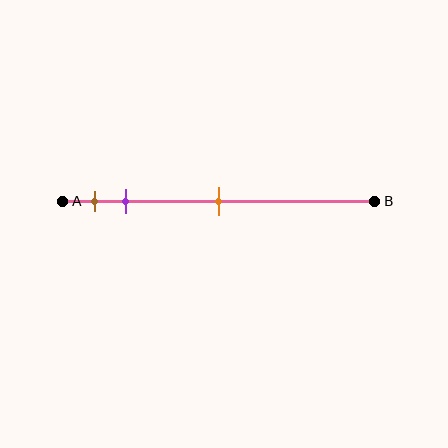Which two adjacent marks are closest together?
The brown and purple marks are the closest adjacent pair.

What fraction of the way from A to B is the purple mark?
The purple mark is approximately 20% (0.2) of the way from A to B.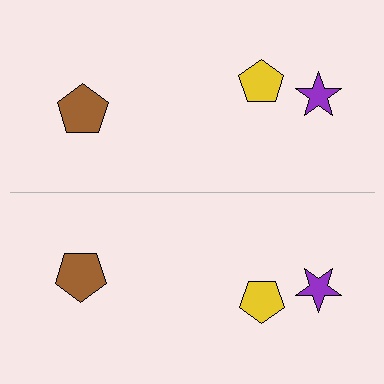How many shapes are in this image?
There are 6 shapes in this image.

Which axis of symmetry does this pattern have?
The pattern has a horizontal axis of symmetry running through the center of the image.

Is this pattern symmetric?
Yes, this pattern has bilateral (reflection) symmetry.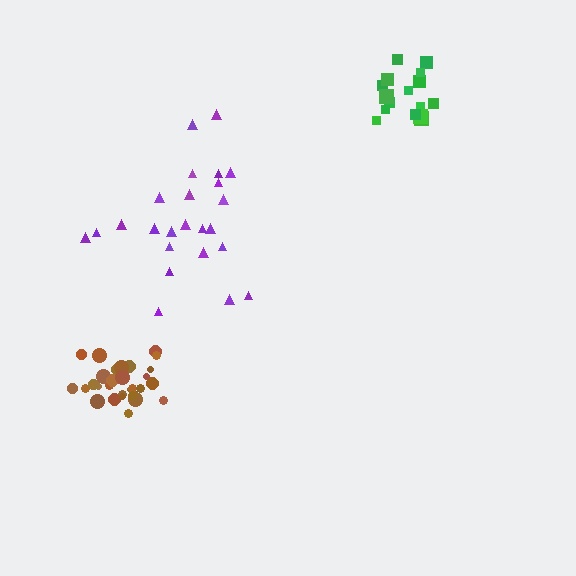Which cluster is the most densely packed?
Brown.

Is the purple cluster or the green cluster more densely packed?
Green.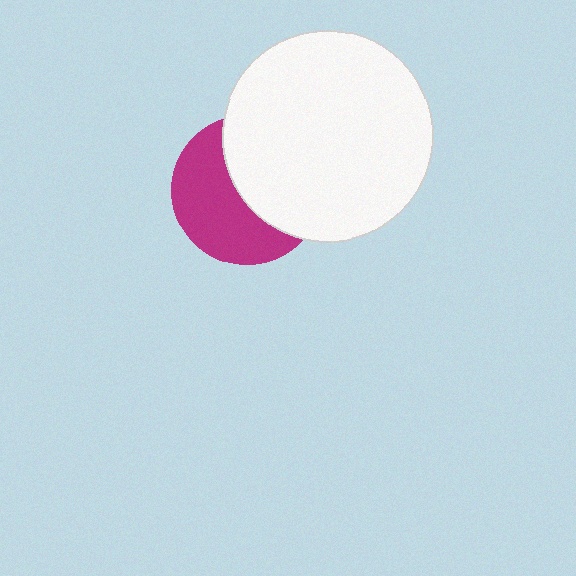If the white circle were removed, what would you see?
You would see the complete magenta circle.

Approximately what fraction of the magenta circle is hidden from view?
Roughly 49% of the magenta circle is hidden behind the white circle.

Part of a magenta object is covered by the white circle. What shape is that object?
It is a circle.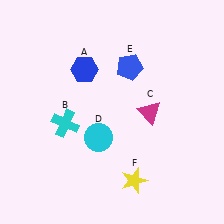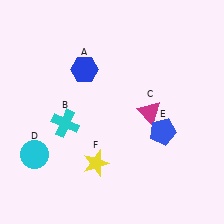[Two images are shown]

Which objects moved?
The objects that moved are: the cyan circle (D), the blue pentagon (E), the yellow star (F).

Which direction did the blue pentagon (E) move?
The blue pentagon (E) moved down.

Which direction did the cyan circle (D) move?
The cyan circle (D) moved left.